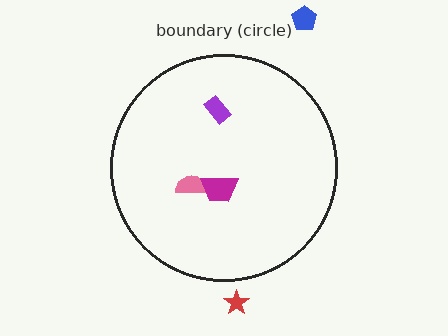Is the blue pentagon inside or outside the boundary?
Outside.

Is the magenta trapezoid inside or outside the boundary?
Inside.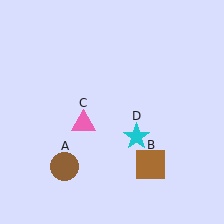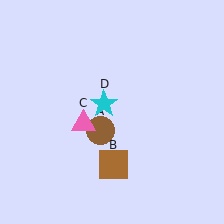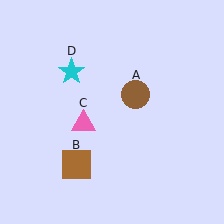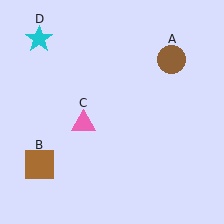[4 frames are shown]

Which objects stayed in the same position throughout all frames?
Pink triangle (object C) remained stationary.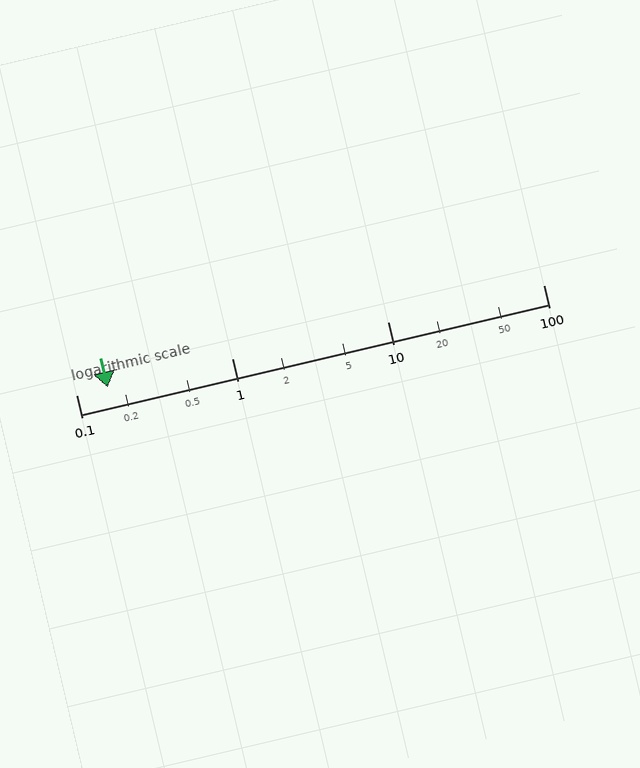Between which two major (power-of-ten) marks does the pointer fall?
The pointer is between 0.1 and 1.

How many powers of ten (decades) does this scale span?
The scale spans 3 decades, from 0.1 to 100.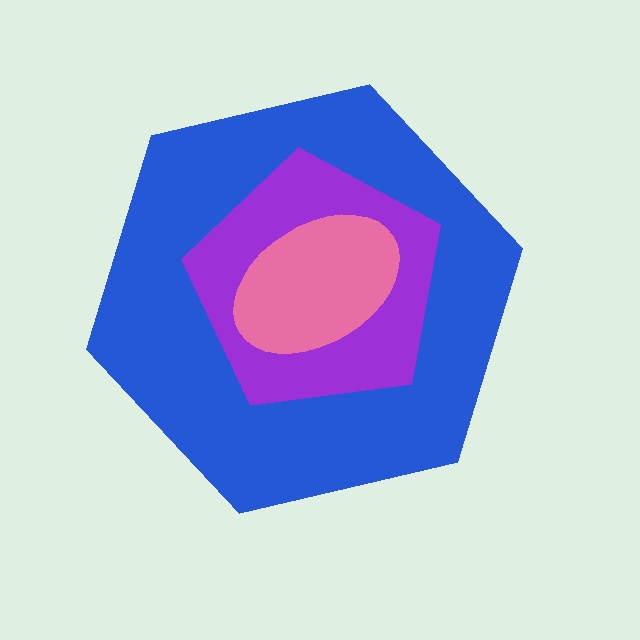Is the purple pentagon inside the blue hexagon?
Yes.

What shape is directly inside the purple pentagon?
The pink ellipse.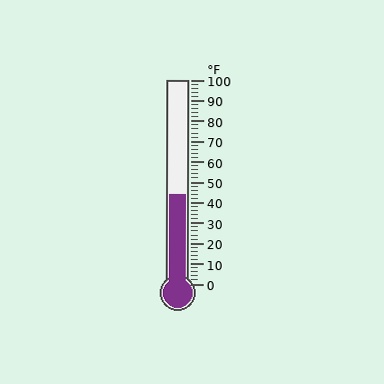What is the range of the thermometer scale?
The thermometer scale ranges from 0°F to 100°F.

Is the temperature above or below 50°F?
The temperature is below 50°F.